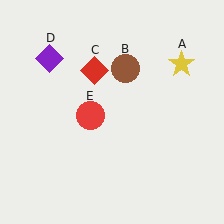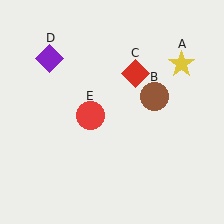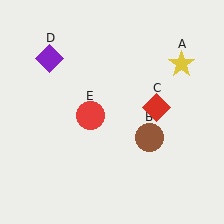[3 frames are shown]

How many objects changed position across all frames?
2 objects changed position: brown circle (object B), red diamond (object C).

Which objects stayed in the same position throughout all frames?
Yellow star (object A) and purple diamond (object D) and red circle (object E) remained stationary.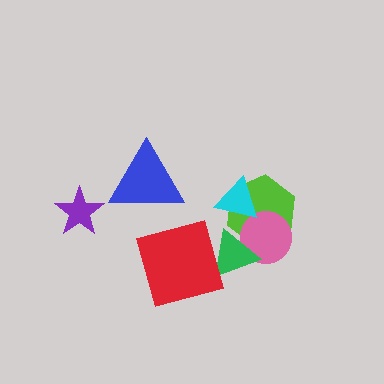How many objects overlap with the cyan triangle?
1 object overlaps with the cyan triangle.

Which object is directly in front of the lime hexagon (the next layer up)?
The pink circle is directly in front of the lime hexagon.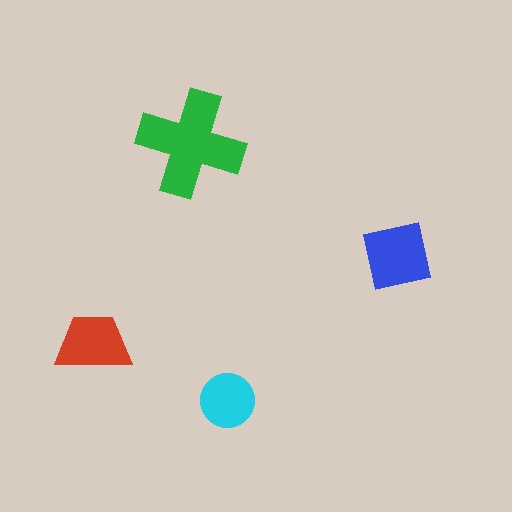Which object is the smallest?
The cyan circle.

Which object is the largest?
The green cross.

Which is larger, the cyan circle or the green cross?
The green cross.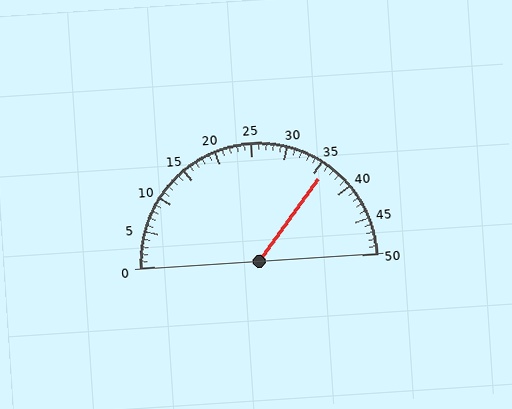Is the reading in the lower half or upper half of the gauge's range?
The reading is in the upper half of the range (0 to 50).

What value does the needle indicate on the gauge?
The needle indicates approximately 36.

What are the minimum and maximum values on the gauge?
The gauge ranges from 0 to 50.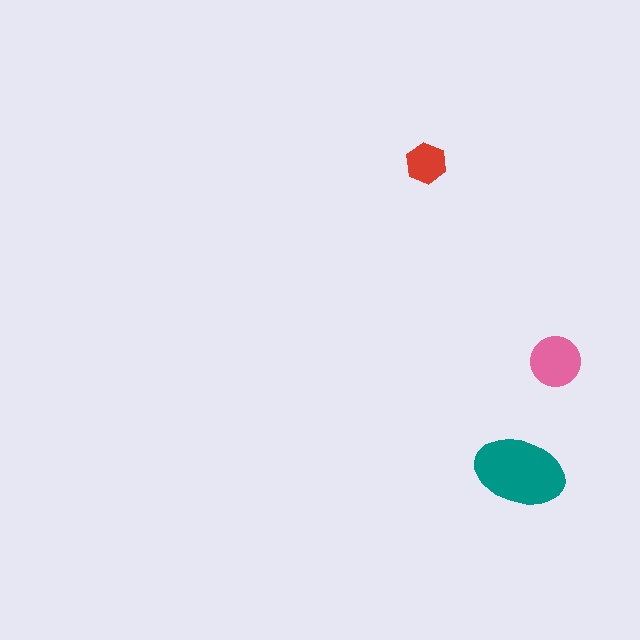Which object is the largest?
The teal ellipse.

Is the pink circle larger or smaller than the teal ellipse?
Smaller.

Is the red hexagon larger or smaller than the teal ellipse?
Smaller.